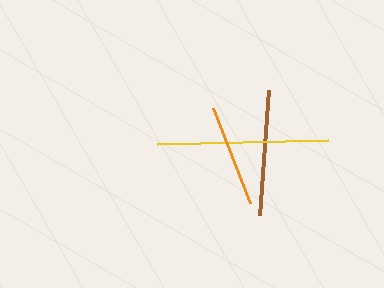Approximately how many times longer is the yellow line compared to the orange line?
The yellow line is approximately 1.7 times the length of the orange line.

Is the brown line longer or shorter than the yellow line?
The yellow line is longer than the brown line.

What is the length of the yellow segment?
The yellow segment is approximately 171 pixels long.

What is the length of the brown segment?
The brown segment is approximately 125 pixels long.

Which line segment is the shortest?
The orange line is the shortest at approximately 102 pixels.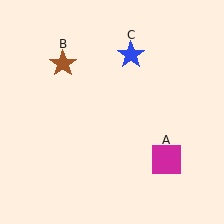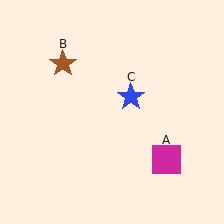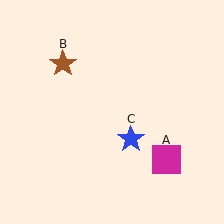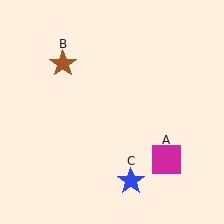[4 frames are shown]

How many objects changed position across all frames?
1 object changed position: blue star (object C).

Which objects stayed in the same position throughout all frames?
Magenta square (object A) and brown star (object B) remained stationary.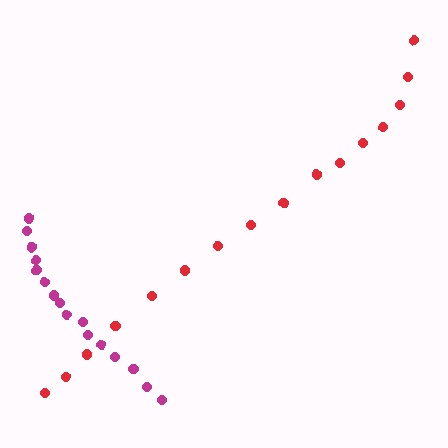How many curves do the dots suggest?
There are 2 distinct paths.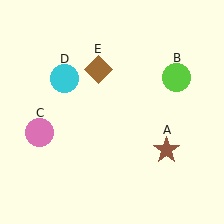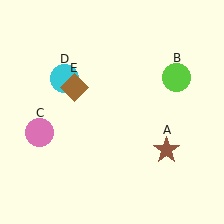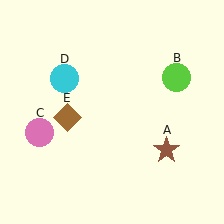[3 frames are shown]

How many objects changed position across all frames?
1 object changed position: brown diamond (object E).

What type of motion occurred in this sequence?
The brown diamond (object E) rotated counterclockwise around the center of the scene.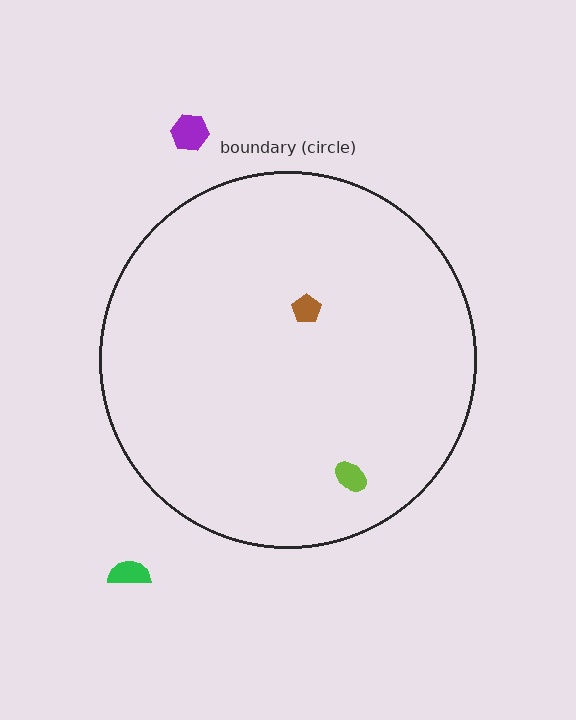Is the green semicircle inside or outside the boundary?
Outside.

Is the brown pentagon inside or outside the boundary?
Inside.